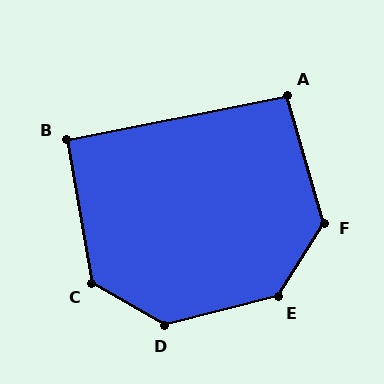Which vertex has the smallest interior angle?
B, at approximately 92 degrees.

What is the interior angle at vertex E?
Approximately 136 degrees (obtuse).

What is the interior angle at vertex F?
Approximately 132 degrees (obtuse).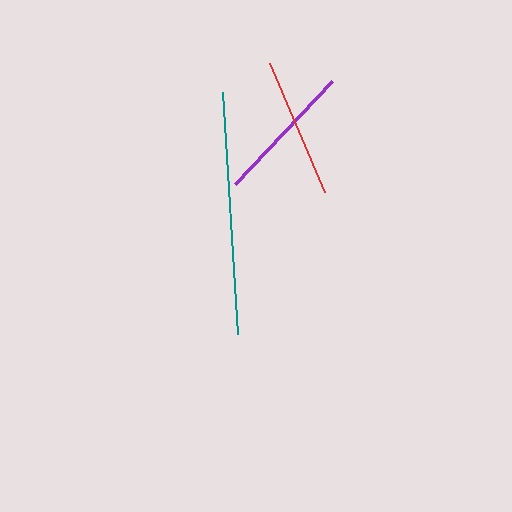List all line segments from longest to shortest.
From longest to shortest: teal, purple, red.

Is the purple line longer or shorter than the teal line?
The teal line is longer than the purple line.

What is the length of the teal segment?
The teal segment is approximately 242 pixels long.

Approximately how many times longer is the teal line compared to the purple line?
The teal line is approximately 1.7 times the length of the purple line.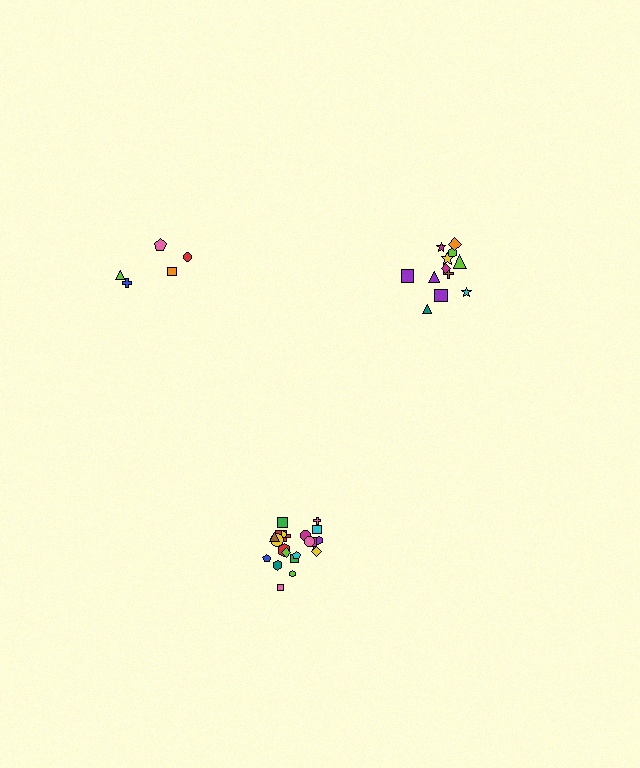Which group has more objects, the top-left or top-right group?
The top-right group.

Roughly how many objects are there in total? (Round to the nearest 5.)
Roughly 40 objects in total.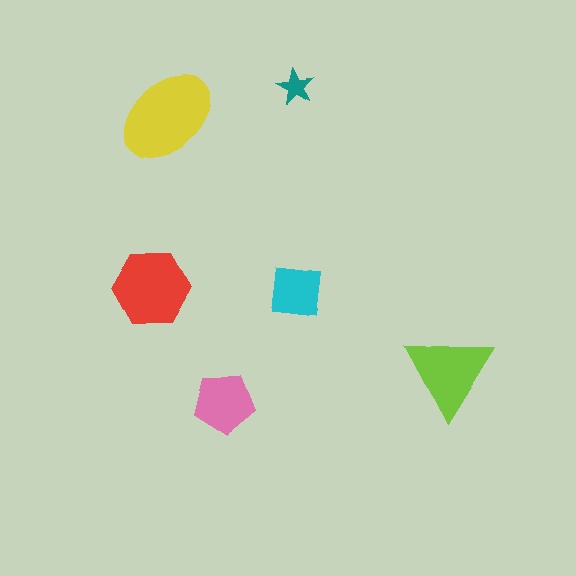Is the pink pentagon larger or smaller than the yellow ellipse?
Smaller.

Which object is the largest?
The yellow ellipse.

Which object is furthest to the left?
The red hexagon is leftmost.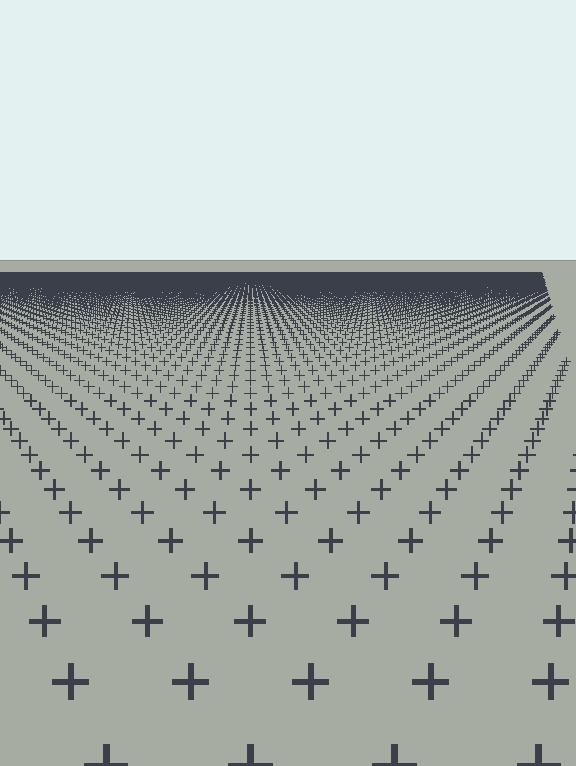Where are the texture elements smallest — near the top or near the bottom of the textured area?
Near the top.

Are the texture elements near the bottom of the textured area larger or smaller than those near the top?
Larger. Near the bottom, elements are closer to the viewer and appear at a bigger on-screen size.